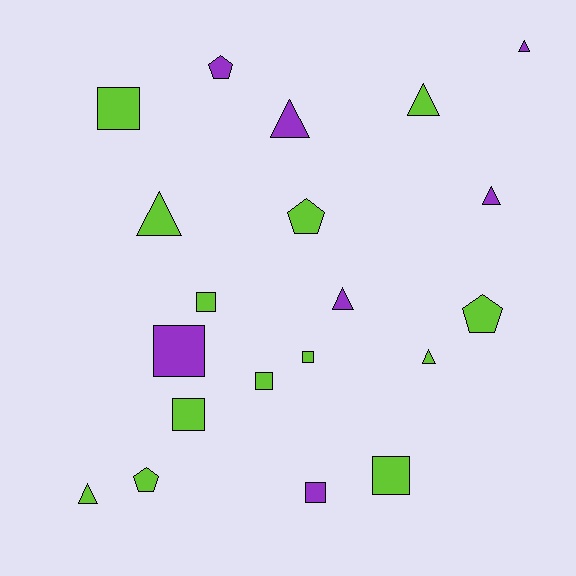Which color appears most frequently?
Lime, with 13 objects.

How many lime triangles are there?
There are 4 lime triangles.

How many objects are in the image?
There are 20 objects.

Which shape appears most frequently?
Square, with 8 objects.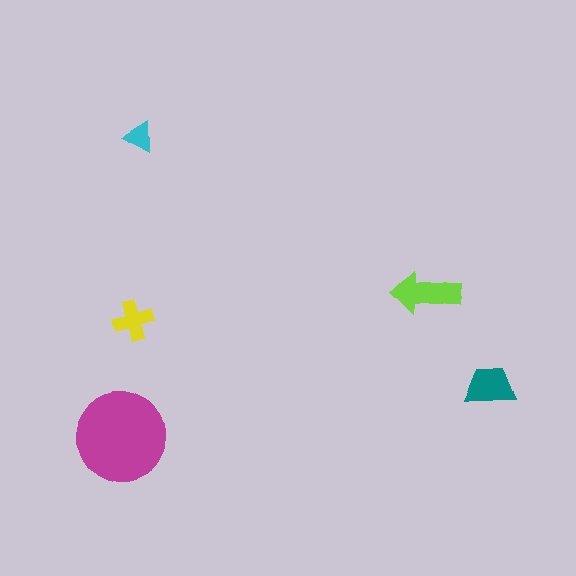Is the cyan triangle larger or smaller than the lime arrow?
Smaller.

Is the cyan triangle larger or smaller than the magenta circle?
Smaller.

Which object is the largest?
The magenta circle.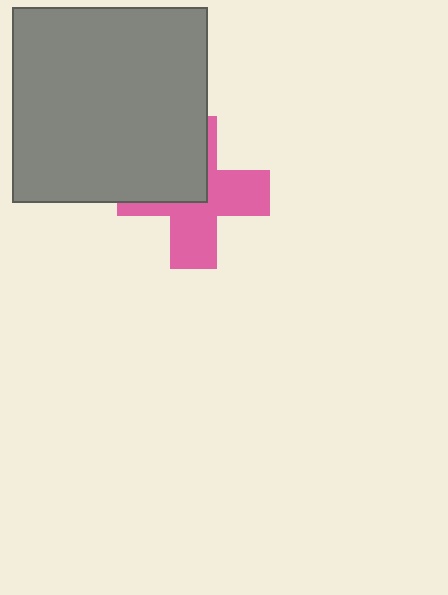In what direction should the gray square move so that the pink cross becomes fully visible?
The gray square should move toward the upper-left. That is the shortest direction to clear the overlap and leave the pink cross fully visible.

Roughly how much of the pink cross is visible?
About half of it is visible (roughly 58%).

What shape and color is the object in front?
The object in front is a gray square.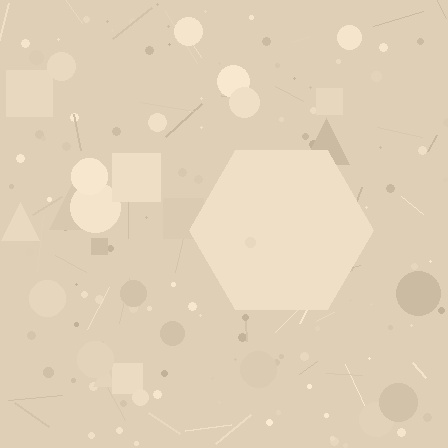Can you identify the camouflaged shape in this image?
The camouflaged shape is a hexagon.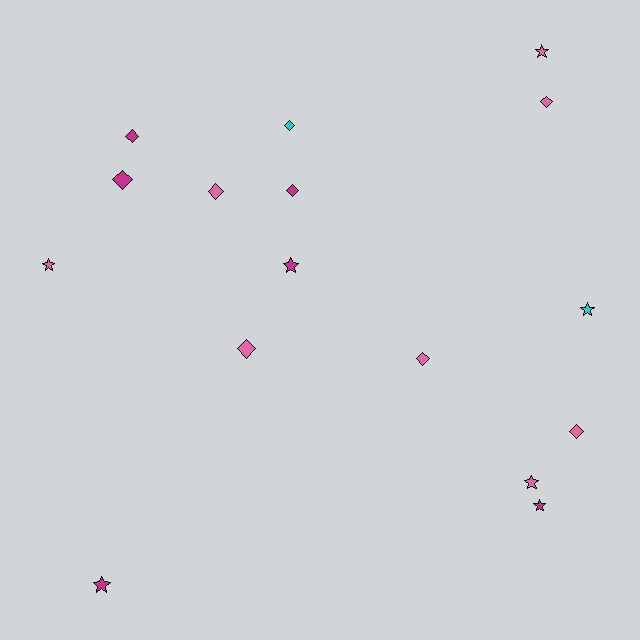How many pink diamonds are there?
There are 5 pink diamonds.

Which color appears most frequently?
Pink, with 8 objects.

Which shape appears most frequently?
Diamond, with 9 objects.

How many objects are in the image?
There are 16 objects.